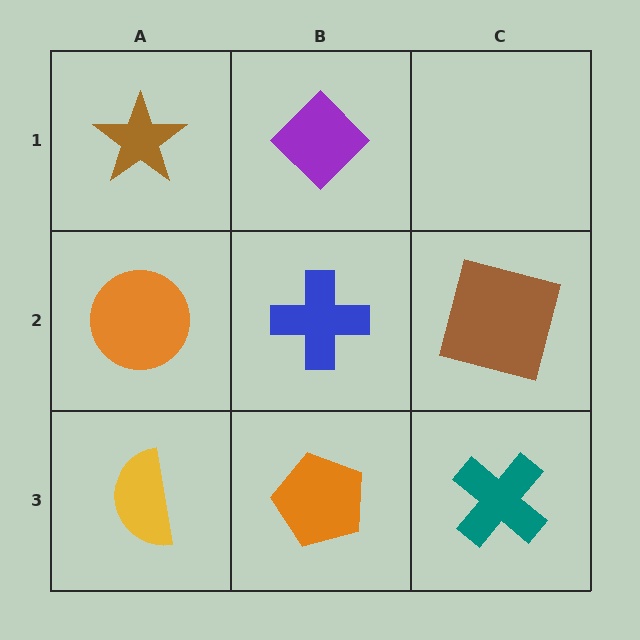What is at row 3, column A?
A yellow semicircle.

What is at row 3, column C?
A teal cross.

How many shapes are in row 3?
3 shapes.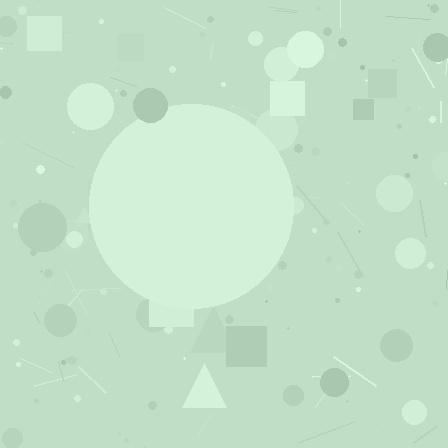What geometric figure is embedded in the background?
A circle is embedded in the background.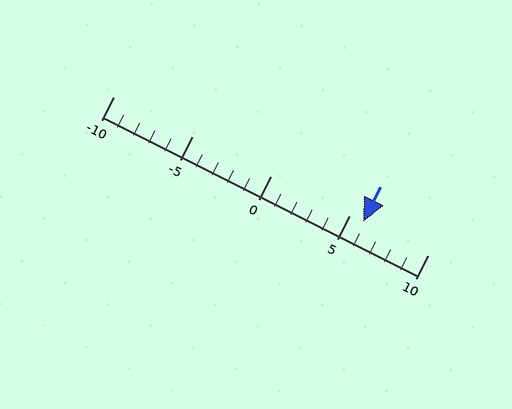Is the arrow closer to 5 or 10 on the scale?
The arrow is closer to 5.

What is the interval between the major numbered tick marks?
The major tick marks are spaced 5 units apart.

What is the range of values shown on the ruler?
The ruler shows values from -10 to 10.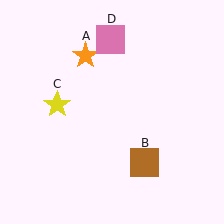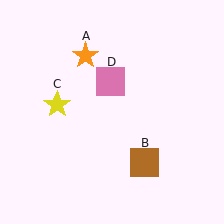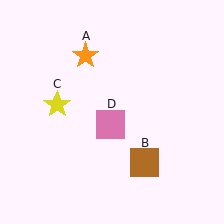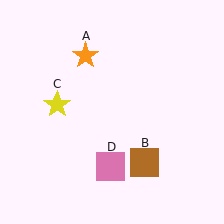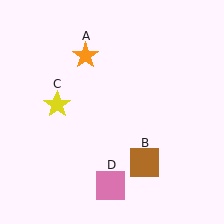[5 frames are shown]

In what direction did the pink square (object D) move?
The pink square (object D) moved down.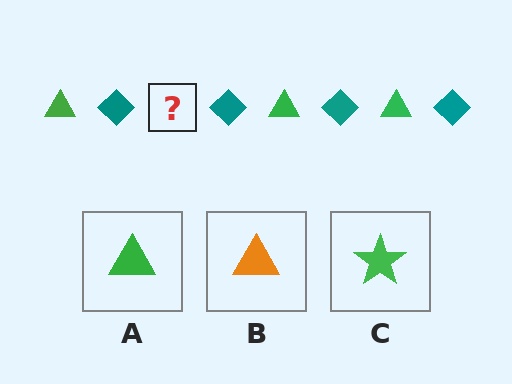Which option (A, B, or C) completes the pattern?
A.